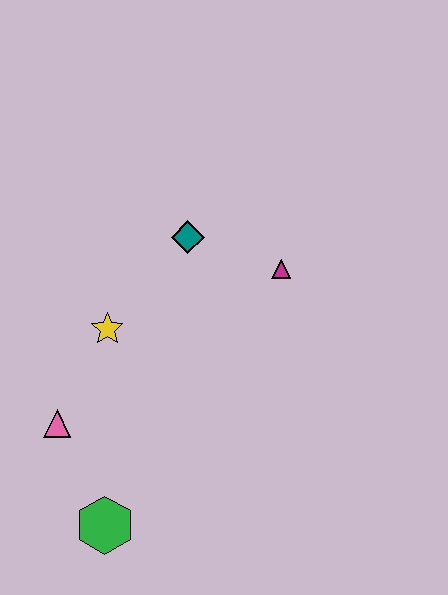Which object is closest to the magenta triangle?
The teal diamond is closest to the magenta triangle.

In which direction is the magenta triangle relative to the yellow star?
The magenta triangle is to the right of the yellow star.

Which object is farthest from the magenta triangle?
The green hexagon is farthest from the magenta triangle.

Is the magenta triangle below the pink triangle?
No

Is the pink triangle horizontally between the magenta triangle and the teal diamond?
No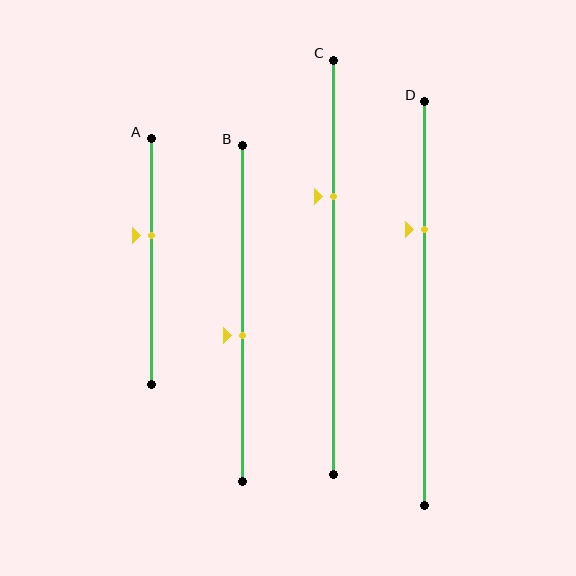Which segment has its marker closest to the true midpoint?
Segment B has its marker closest to the true midpoint.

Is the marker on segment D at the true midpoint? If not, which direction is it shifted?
No, the marker on segment D is shifted upward by about 18% of the segment length.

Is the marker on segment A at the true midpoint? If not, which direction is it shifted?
No, the marker on segment A is shifted upward by about 11% of the segment length.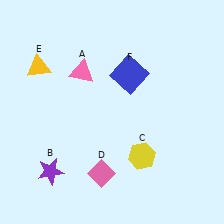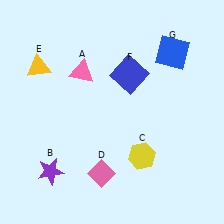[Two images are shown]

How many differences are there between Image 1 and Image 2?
There is 1 difference between the two images.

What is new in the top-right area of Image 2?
A blue square (G) was added in the top-right area of Image 2.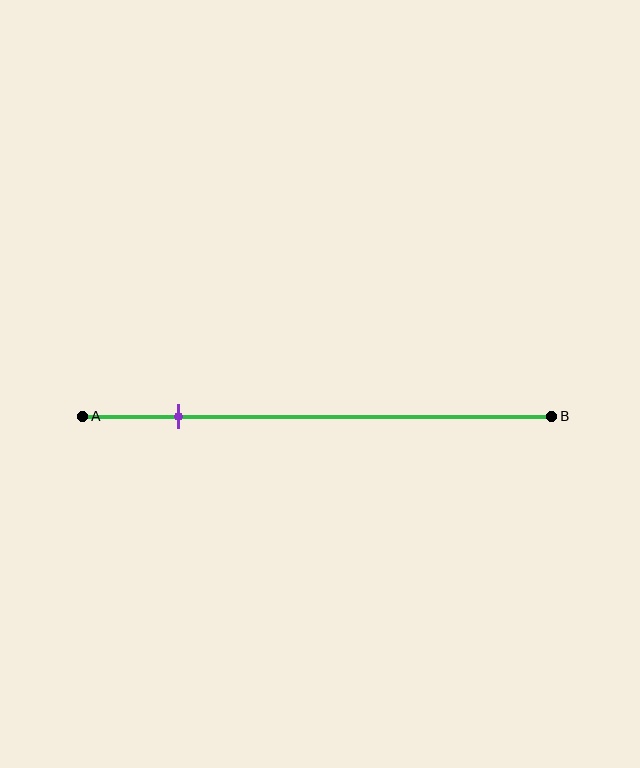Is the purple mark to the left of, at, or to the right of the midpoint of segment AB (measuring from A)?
The purple mark is to the left of the midpoint of segment AB.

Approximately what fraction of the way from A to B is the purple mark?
The purple mark is approximately 20% of the way from A to B.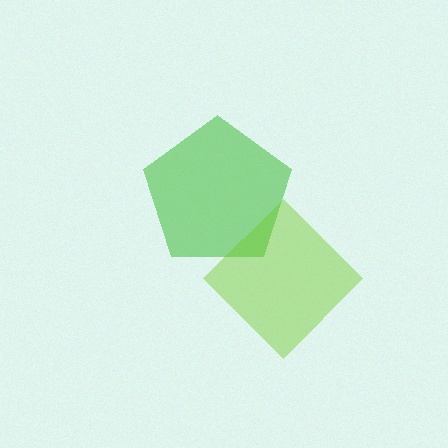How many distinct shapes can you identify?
There are 2 distinct shapes: a green pentagon, a lime diamond.